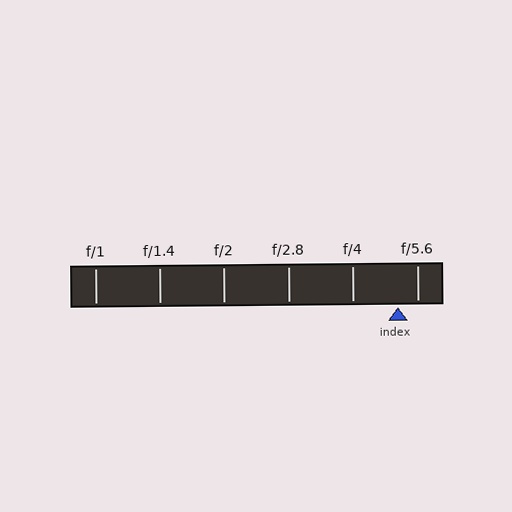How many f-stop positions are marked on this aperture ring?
There are 6 f-stop positions marked.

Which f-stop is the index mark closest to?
The index mark is closest to f/5.6.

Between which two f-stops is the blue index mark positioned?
The index mark is between f/4 and f/5.6.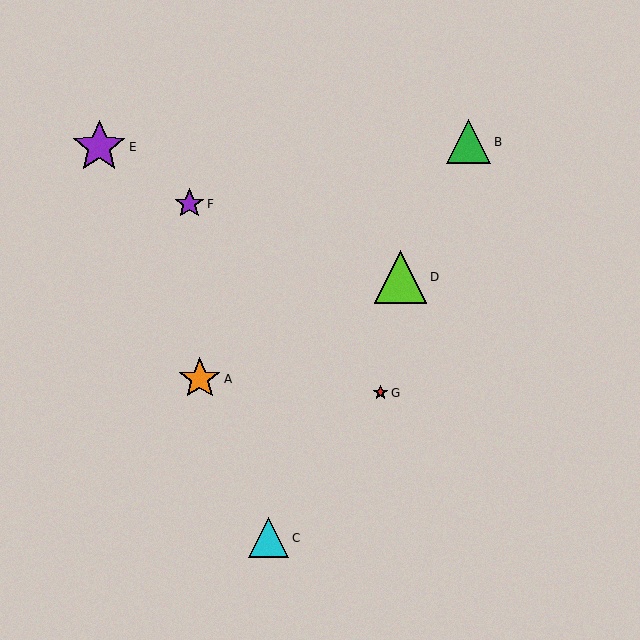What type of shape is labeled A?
Shape A is an orange star.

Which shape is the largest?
The purple star (labeled E) is the largest.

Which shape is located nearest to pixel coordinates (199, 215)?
The purple star (labeled F) at (189, 204) is nearest to that location.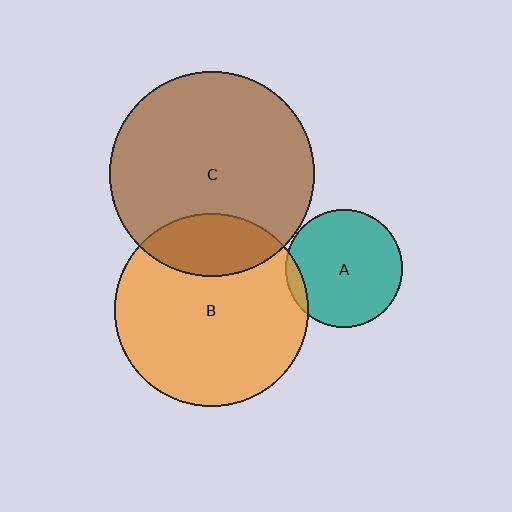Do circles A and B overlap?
Yes.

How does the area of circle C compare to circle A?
Approximately 3.0 times.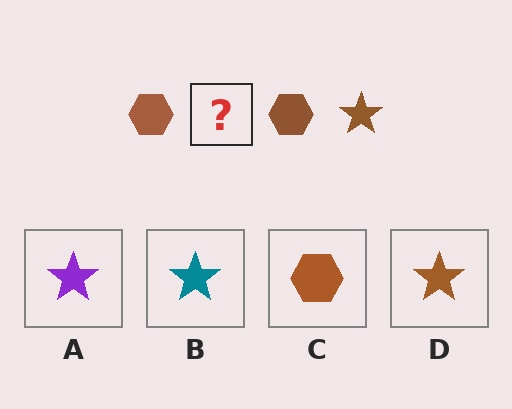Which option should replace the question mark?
Option D.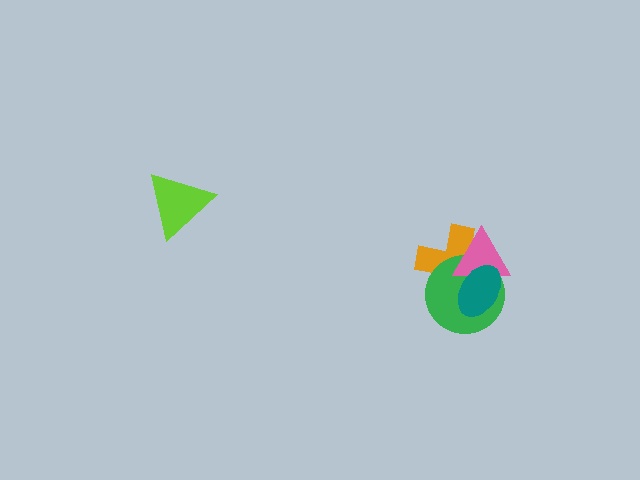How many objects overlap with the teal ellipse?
3 objects overlap with the teal ellipse.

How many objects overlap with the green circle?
3 objects overlap with the green circle.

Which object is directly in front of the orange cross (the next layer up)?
The green circle is directly in front of the orange cross.